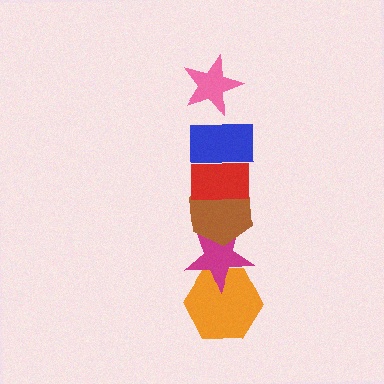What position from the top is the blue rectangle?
The blue rectangle is 2nd from the top.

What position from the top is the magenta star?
The magenta star is 5th from the top.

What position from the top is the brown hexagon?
The brown hexagon is 4th from the top.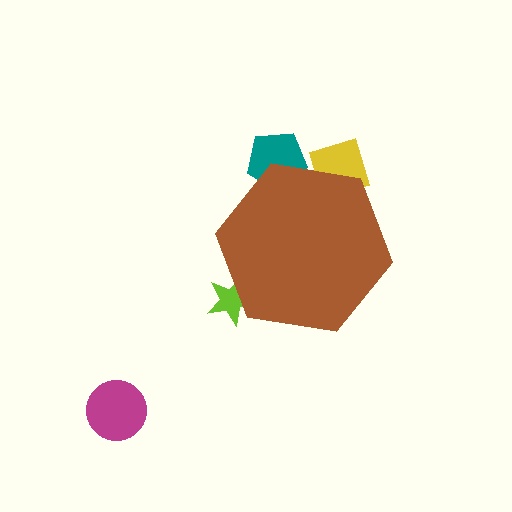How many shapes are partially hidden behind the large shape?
3 shapes are partially hidden.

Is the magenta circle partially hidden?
No, the magenta circle is fully visible.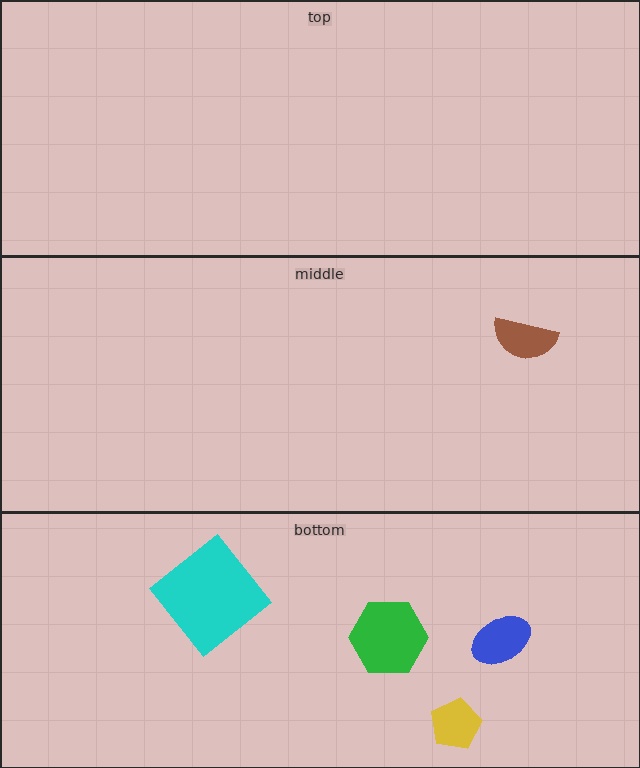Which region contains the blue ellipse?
The bottom region.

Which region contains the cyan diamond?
The bottom region.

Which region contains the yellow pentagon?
The bottom region.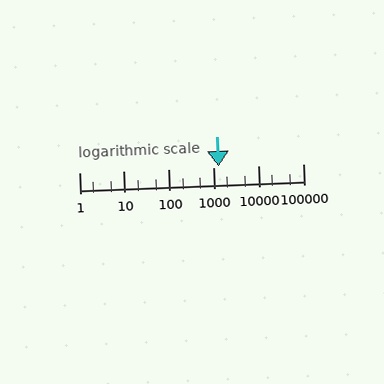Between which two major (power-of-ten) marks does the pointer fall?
The pointer is between 1000 and 10000.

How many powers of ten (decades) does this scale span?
The scale spans 5 decades, from 1 to 100000.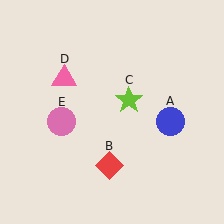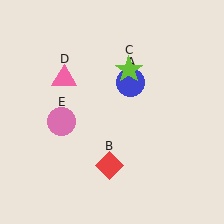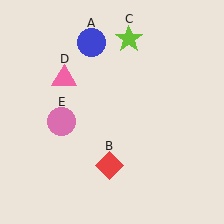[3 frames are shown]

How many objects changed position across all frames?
2 objects changed position: blue circle (object A), lime star (object C).